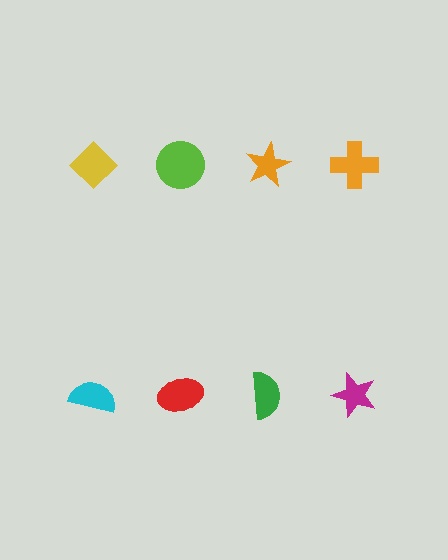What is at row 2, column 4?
A magenta star.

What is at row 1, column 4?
An orange cross.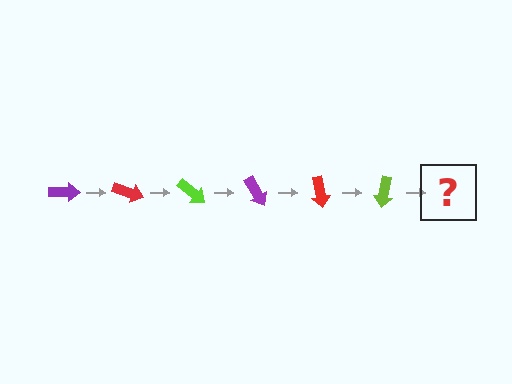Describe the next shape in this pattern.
It should be a purple arrow, rotated 120 degrees from the start.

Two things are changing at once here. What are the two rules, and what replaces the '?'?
The two rules are that it rotates 20 degrees each step and the color cycles through purple, red, and lime. The '?' should be a purple arrow, rotated 120 degrees from the start.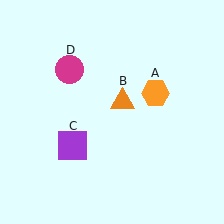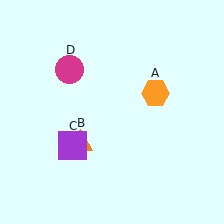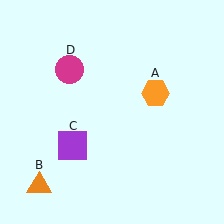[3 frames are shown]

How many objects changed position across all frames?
1 object changed position: orange triangle (object B).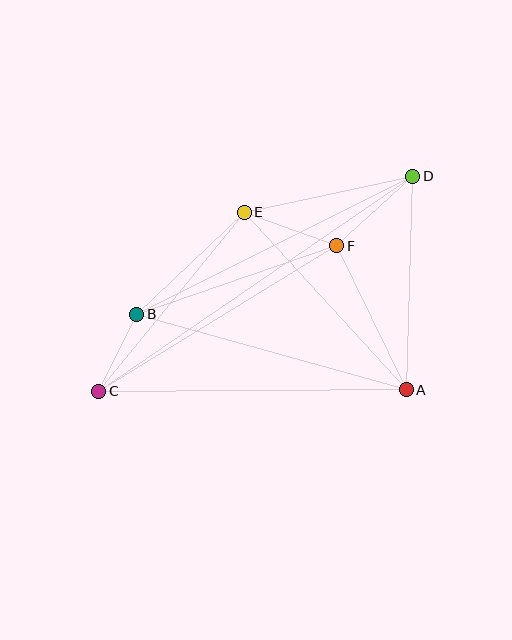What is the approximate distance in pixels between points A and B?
The distance between A and B is approximately 280 pixels.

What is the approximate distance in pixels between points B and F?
The distance between B and F is approximately 211 pixels.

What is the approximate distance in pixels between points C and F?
The distance between C and F is approximately 279 pixels.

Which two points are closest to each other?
Points B and C are closest to each other.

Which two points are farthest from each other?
Points C and D are farthest from each other.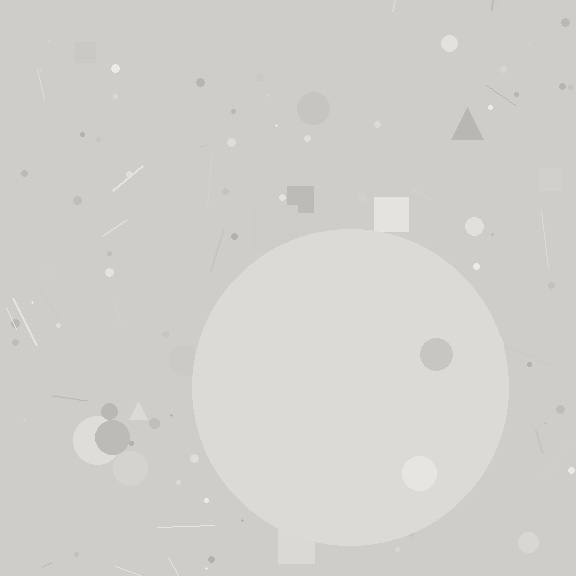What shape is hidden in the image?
A circle is hidden in the image.